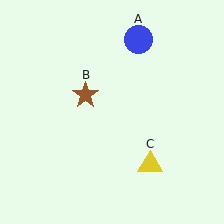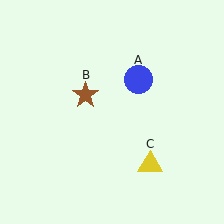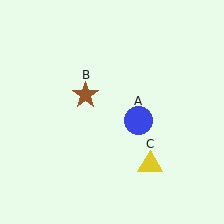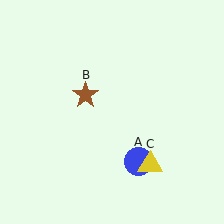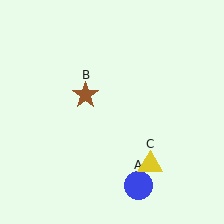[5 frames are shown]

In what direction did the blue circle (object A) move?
The blue circle (object A) moved down.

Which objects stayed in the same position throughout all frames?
Brown star (object B) and yellow triangle (object C) remained stationary.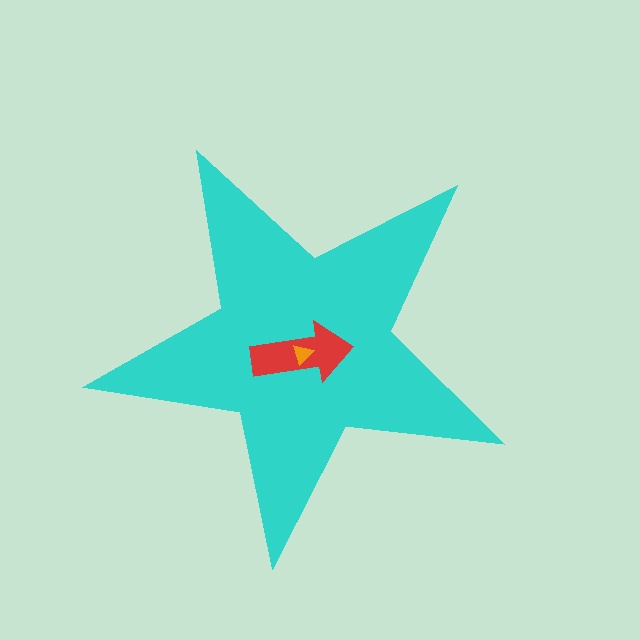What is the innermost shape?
The orange triangle.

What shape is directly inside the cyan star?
The red arrow.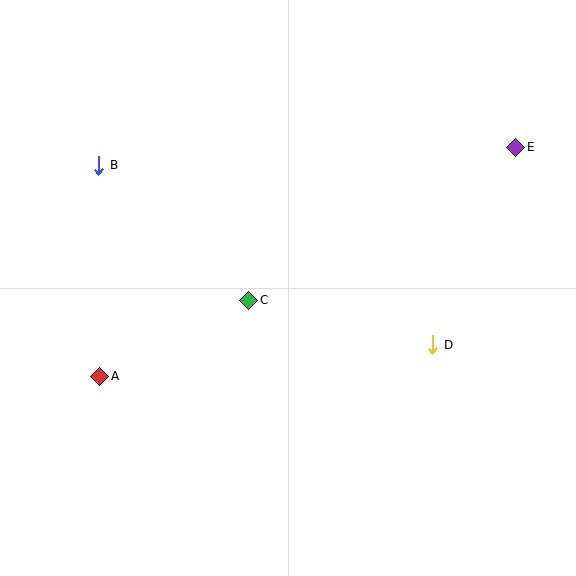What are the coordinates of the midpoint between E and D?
The midpoint between E and D is at (474, 246).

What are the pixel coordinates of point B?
Point B is at (99, 165).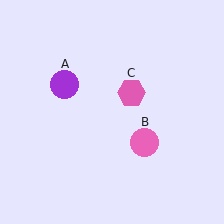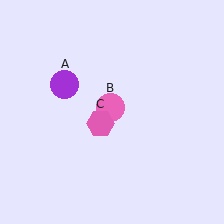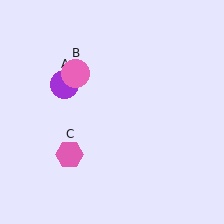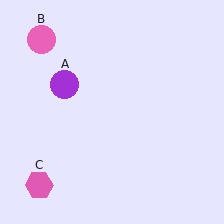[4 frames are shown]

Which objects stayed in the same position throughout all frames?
Purple circle (object A) remained stationary.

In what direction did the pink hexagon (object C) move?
The pink hexagon (object C) moved down and to the left.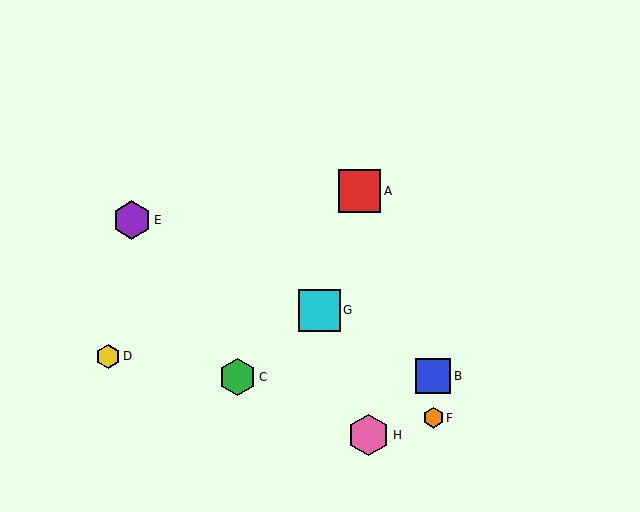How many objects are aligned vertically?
2 objects (B, F) are aligned vertically.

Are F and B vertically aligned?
Yes, both are at x≈433.